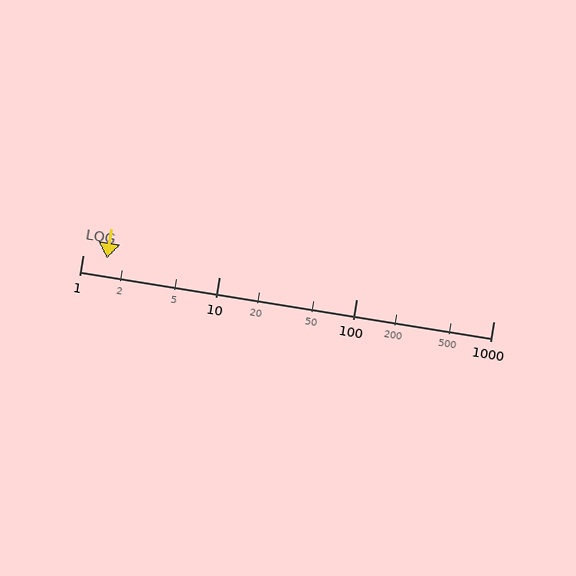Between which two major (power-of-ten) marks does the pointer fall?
The pointer is between 1 and 10.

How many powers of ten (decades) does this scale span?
The scale spans 3 decades, from 1 to 1000.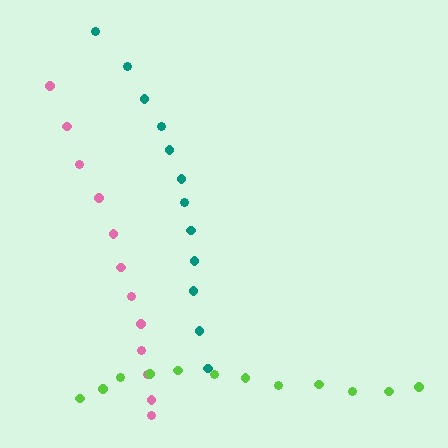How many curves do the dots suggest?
There are 3 distinct paths.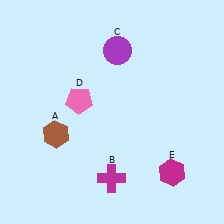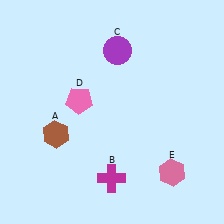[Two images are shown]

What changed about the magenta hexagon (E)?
In Image 1, E is magenta. In Image 2, it changed to pink.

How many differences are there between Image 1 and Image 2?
There is 1 difference between the two images.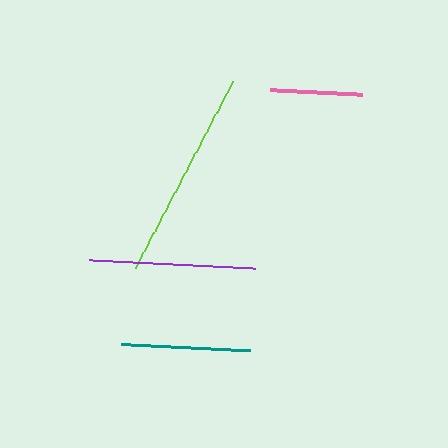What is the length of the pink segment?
The pink segment is approximately 92 pixels long.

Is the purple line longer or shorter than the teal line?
The purple line is longer than the teal line.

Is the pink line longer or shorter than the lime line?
The lime line is longer than the pink line.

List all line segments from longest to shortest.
From longest to shortest: lime, purple, teal, pink.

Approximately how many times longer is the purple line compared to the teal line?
The purple line is approximately 1.3 times the length of the teal line.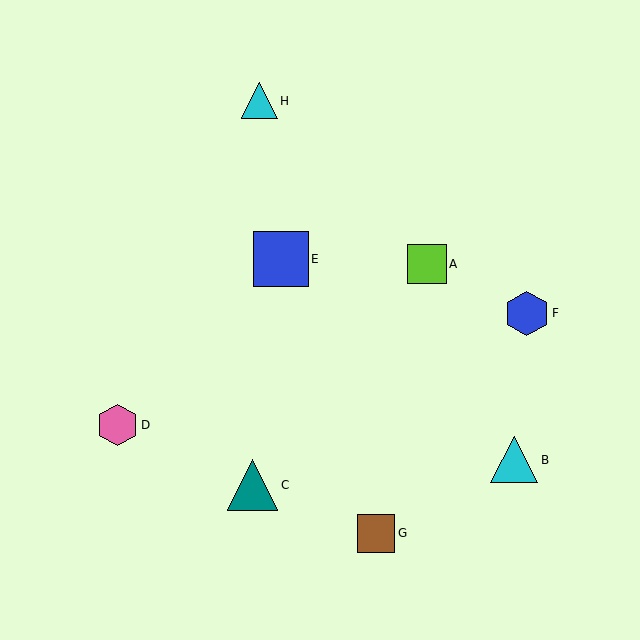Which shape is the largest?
The blue square (labeled E) is the largest.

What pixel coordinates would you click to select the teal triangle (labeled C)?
Click at (252, 485) to select the teal triangle C.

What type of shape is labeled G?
Shape G is a brown square.